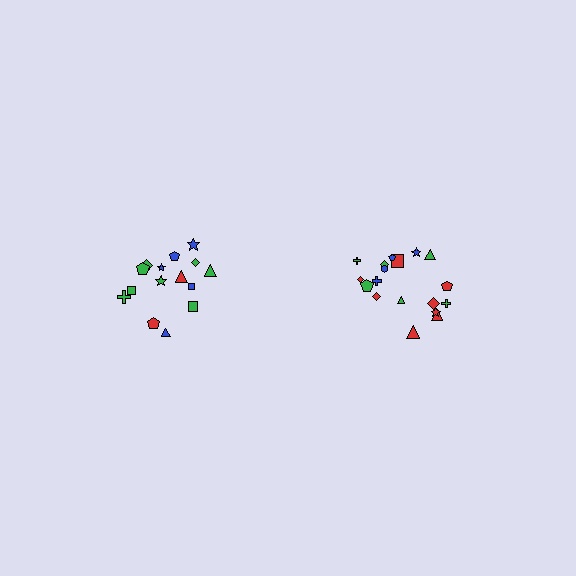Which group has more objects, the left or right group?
The right group.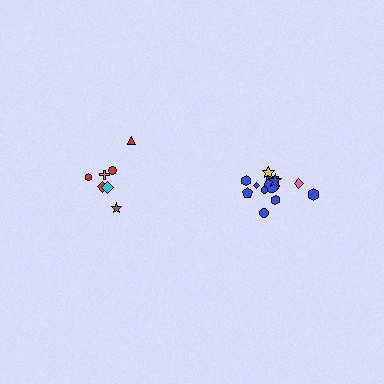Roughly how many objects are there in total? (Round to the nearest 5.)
Roughly 20 objects in total.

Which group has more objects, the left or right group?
The right group.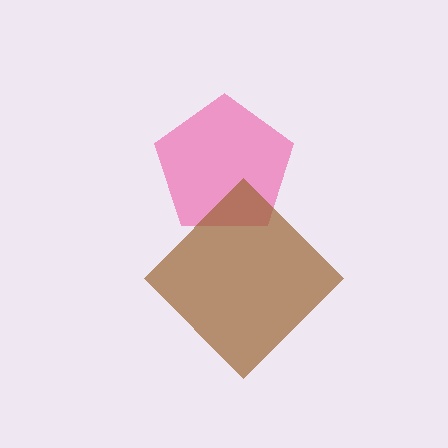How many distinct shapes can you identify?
There are 2 distinct shapes: a pink pentagon, a brown diamond.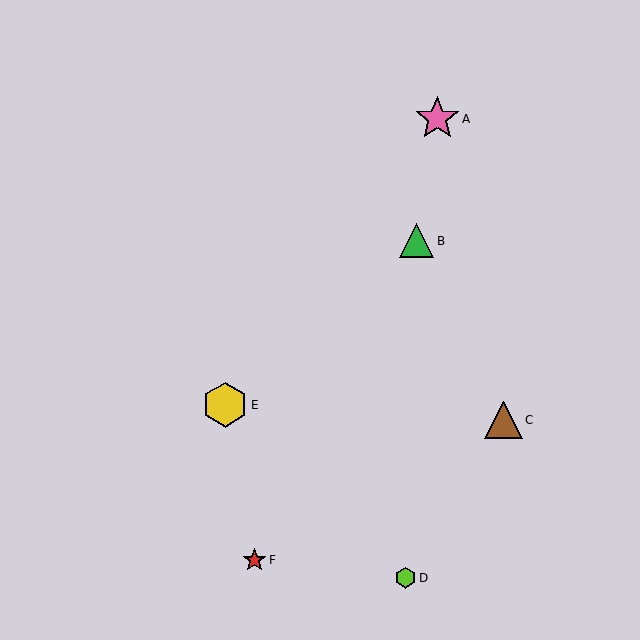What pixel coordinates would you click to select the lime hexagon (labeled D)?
Click at (405, 578) to select the lime hexagon D.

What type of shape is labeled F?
Shape F is a red star.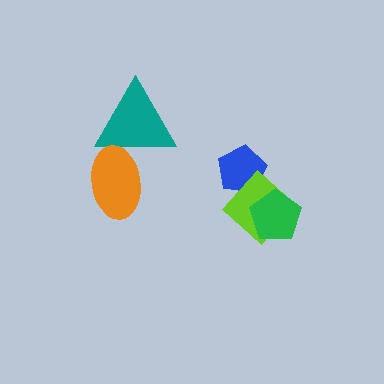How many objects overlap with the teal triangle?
1 object overlaps with the teal triangle.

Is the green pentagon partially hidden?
No, no other shape covers it.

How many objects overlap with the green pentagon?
1 object overlaps with the green pentagon.